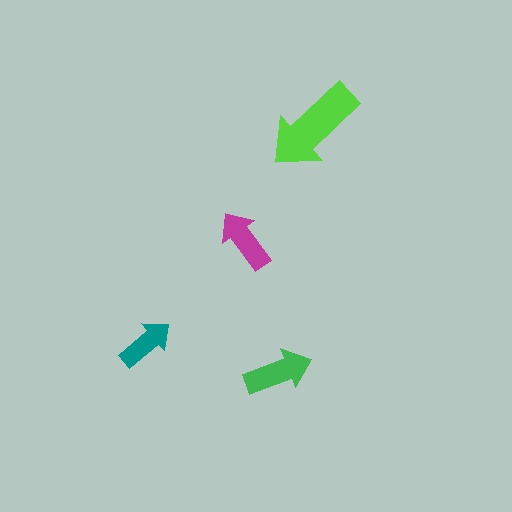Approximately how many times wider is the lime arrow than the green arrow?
About 1.5 times wider.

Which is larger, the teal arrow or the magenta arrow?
The magenta one.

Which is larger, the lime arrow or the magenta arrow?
The lime one.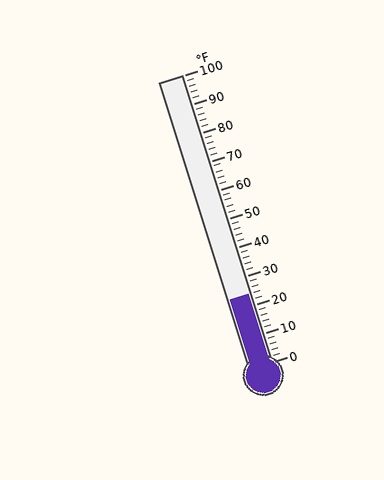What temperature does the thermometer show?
The thermometer shows approximately 24°F.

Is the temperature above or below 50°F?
The temperature is below 50°F.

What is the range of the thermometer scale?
The thermometer scale ranges from 0°F to 100°F.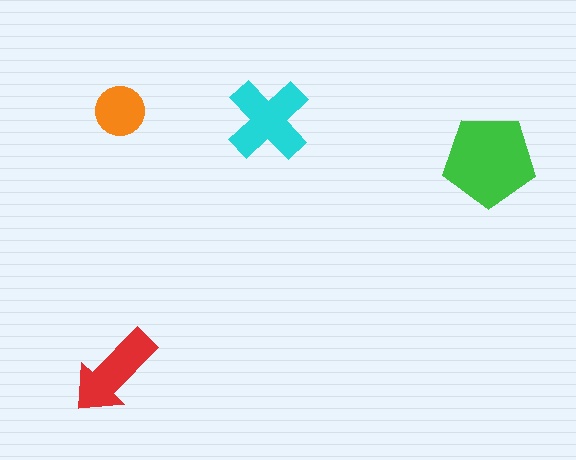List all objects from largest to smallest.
The green pentagon, the cyan cross, the red arrow, the orange circle.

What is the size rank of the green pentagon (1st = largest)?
1st.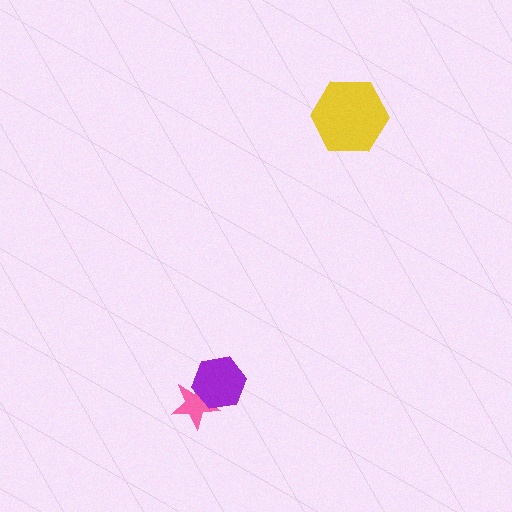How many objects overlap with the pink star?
1 object overlaps with the pink star.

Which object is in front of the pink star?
The purple hexagon is in front of the pink star.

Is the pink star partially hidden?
Yes, it is partially covered by another shape.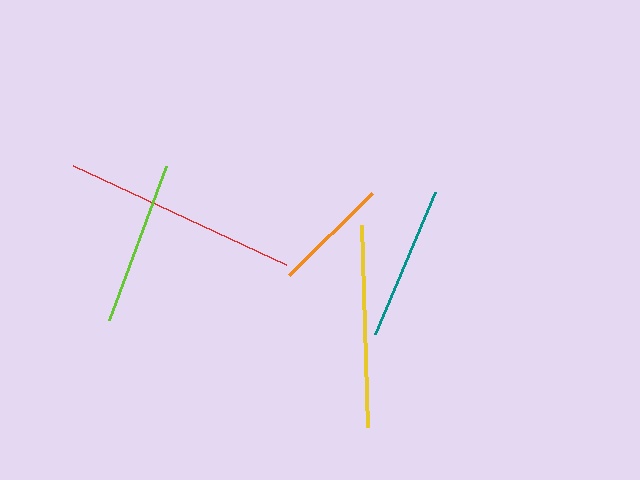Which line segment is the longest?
The red line is the longest at approximately 234 pixels.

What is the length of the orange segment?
The orange segment is approximately 116 pixels long.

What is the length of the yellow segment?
The yellow segment is approximately 202 pixels long.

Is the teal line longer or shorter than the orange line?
The teal line is longer than the orange line.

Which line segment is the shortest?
The orange line is the shortest at approximately 116 pixels.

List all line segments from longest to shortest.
From longest to shortest: red, yellow, lime, teal, orange.